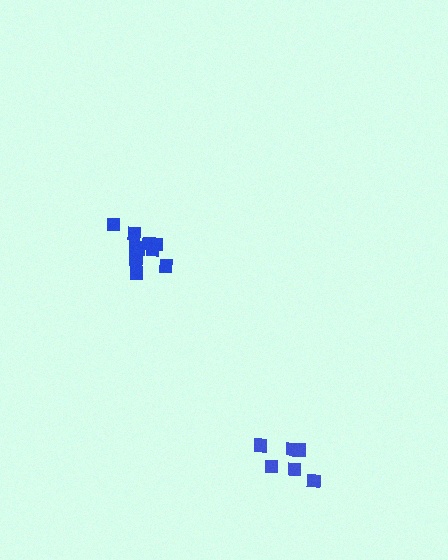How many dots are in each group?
Group 1: 10 dots, Group 2: 6 dots (16 total).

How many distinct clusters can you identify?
There are 2 distinct clusters.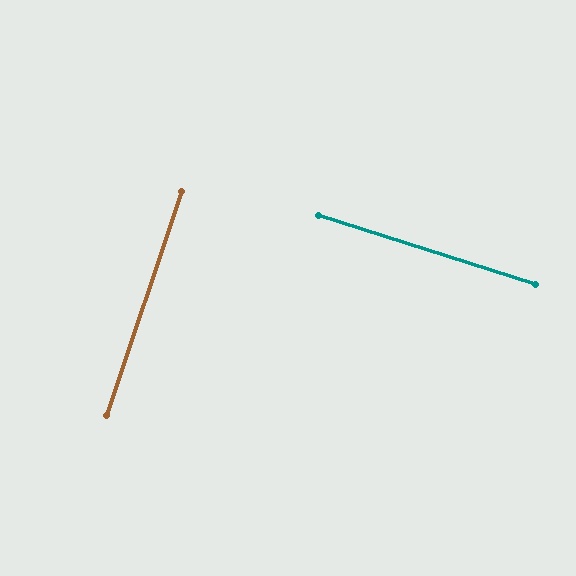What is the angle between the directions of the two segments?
Approximately 89 degrees.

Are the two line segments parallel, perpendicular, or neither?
Perpendicular — they meet at approximately 89°.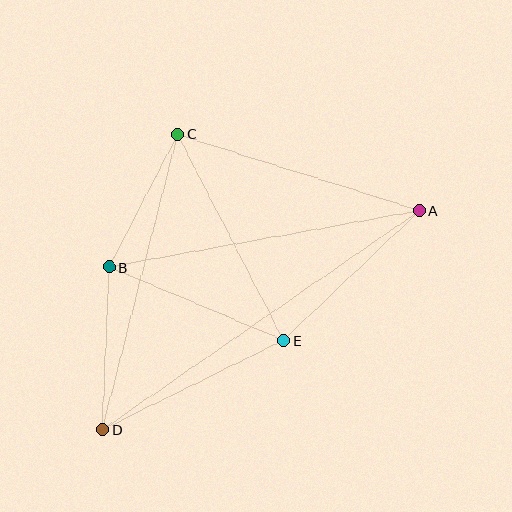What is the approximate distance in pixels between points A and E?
The distance between A and E is approximately 187 pixels.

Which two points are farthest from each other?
Points A and D are farthest from each other.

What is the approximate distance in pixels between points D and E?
The distance between D and E is approximately 202 pixels.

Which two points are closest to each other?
Points B and C are closest to each other.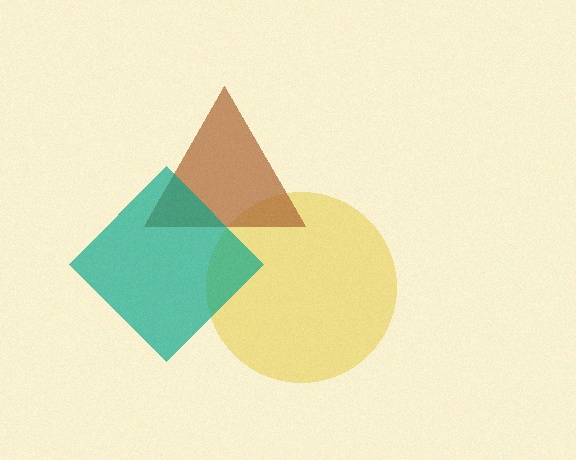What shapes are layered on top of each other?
The layered shapes are: a yellow circle, a brown triangle, a teal diamond.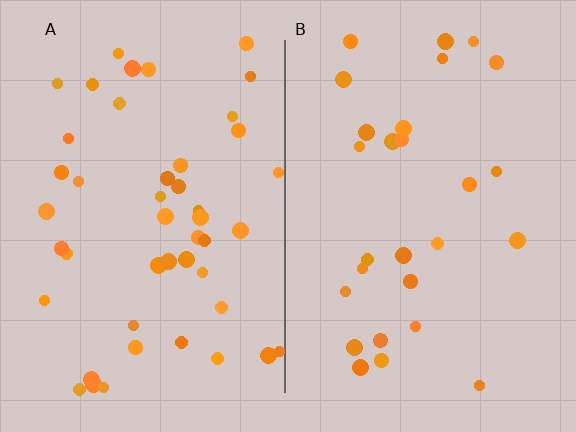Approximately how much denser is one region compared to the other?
Approximately 1.7× — region A over region B.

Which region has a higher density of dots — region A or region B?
A (the left).